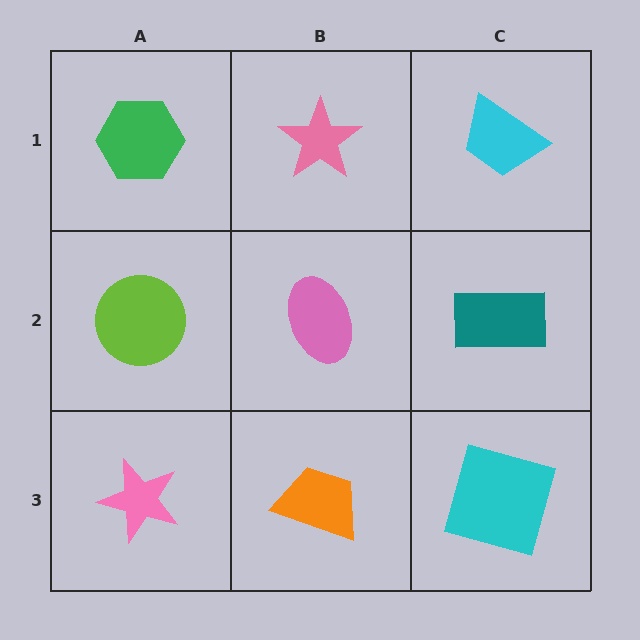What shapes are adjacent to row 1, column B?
A pink ellipse (row 2, column B), a green hexagon (row 1, column A), a cyan trapezoid (row 1, column C).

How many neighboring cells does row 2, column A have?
3.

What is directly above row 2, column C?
A cyan trapezoid.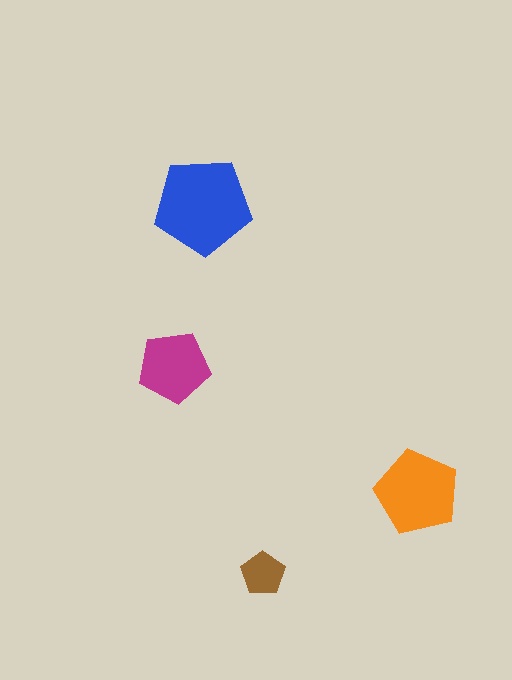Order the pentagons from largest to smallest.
the blue one, the orange one, the magenta one, the brown one.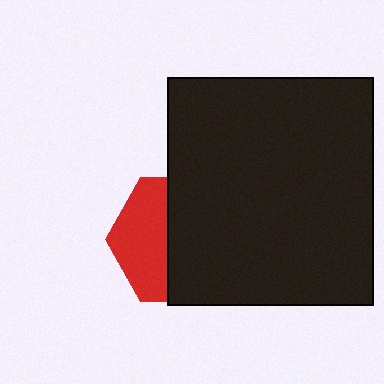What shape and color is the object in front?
The object in front is a black rectangle.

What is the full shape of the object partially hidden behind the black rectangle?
The partially hidden object is a red hexagon.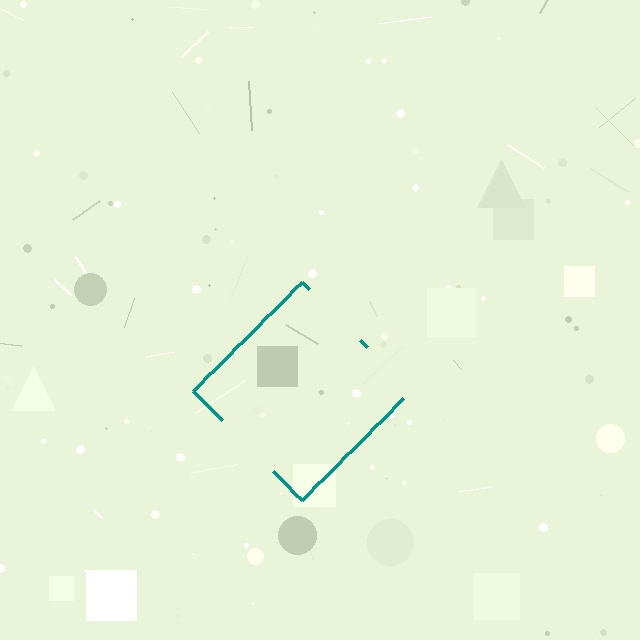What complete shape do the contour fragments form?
The contour fragments form a diamond.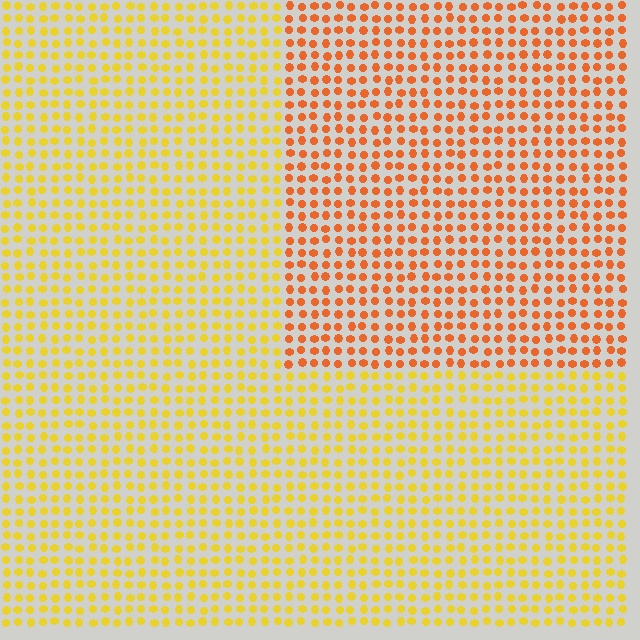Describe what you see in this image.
The image is filled with small yellow elements in a uniform arrangement. A rectangle-shaped region is visible where the elements are tinted to a slightly different hue, forming a subtle color boundary.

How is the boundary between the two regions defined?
The boundary is defined purely by a slight shift in hue (about 34 degrees). Spacing, size, and orientation are identical on both sides.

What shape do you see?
I see a rectangle.